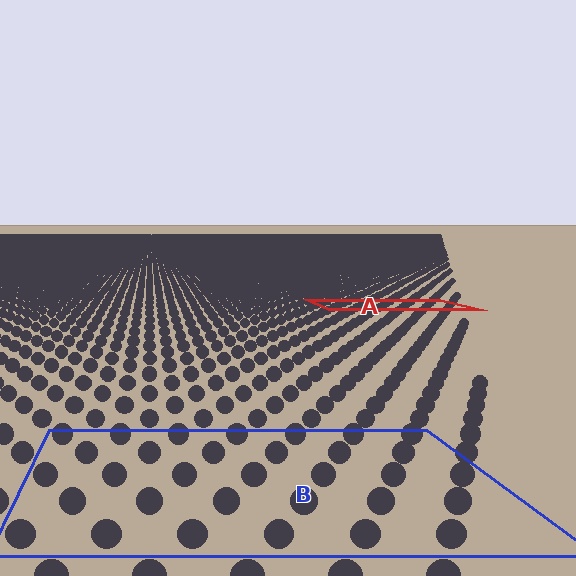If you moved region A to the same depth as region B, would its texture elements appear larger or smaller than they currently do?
They would appear larger. At a closer depth, the same texture elements are projected at a bigger on-screen size.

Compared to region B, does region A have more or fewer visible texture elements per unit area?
Region A has more texture elements per unit area — they are packed more densely because it is farther away.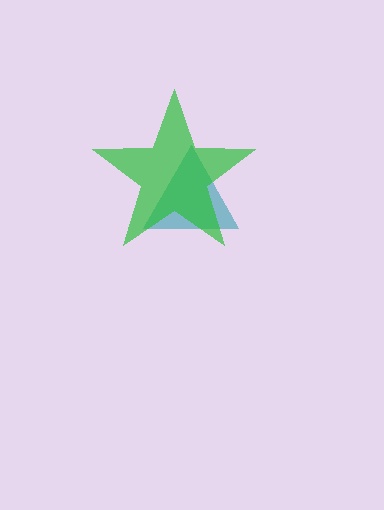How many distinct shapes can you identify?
There are 2 distinct shapes: a teal triangle, a green star.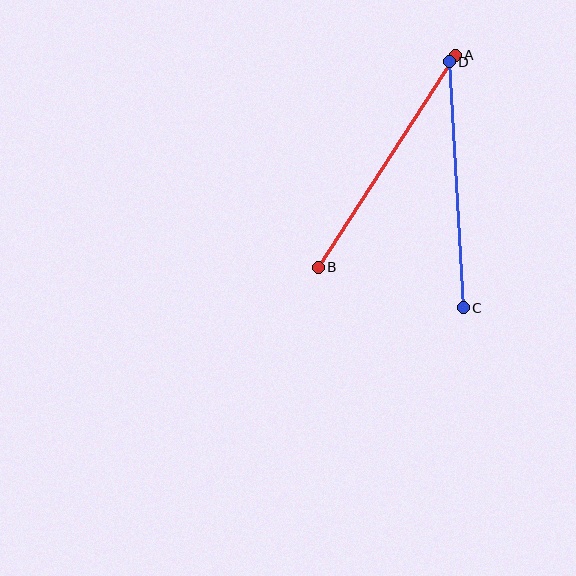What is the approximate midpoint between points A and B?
The midpoint is at approximately (387, 161) pixels.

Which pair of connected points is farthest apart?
Points A and B are farthest apart.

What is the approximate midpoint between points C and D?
The midpoint is at approximately (456, 185) pixels.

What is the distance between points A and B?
The distance is approximately 253 pixels.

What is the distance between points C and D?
The distance is approximately 246 pixels.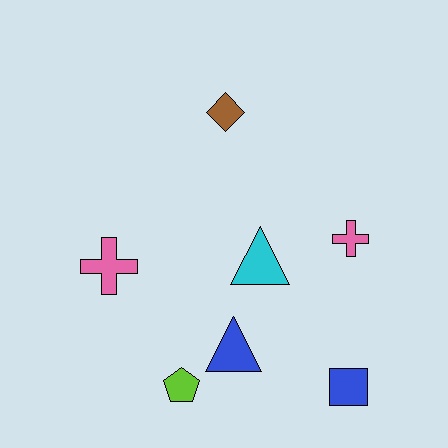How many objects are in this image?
There are 7 objects.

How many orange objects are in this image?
There are no orange objects.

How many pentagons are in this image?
There is 1 pentagon.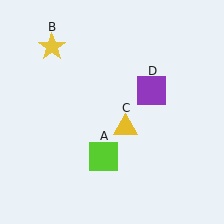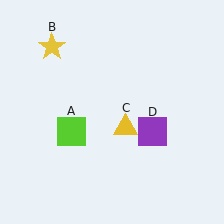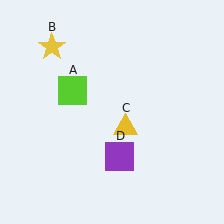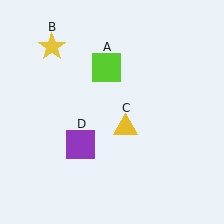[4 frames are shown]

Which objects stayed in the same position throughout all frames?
Yellow star (object B) and yellow triangle (object C) remained stationary.